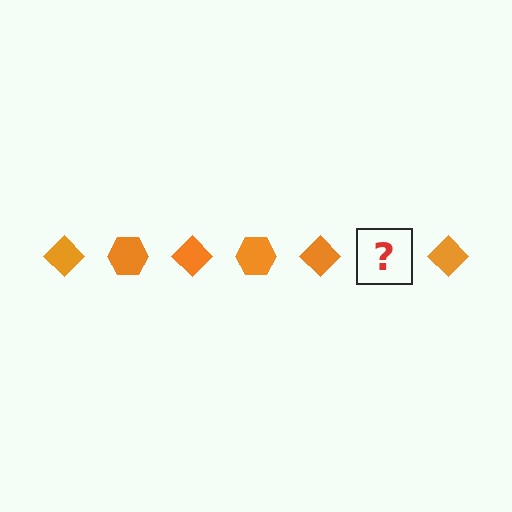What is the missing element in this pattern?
The missing element is an orange hexagon.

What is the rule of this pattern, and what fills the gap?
The rule is that the pattern cycles through diamond, hexagon shapes in orange. The gap should be filled with an orange hexagon.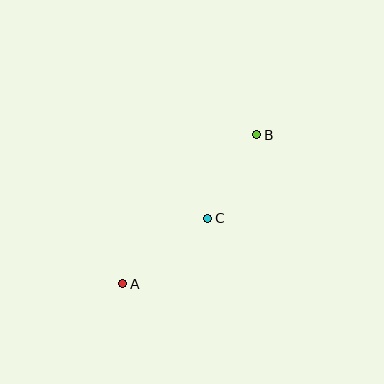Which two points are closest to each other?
Points B and C are closest to each other.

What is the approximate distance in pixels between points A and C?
The distance between A and C is approximately 107 pixels.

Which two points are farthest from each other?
Points A and B are farthest from each other.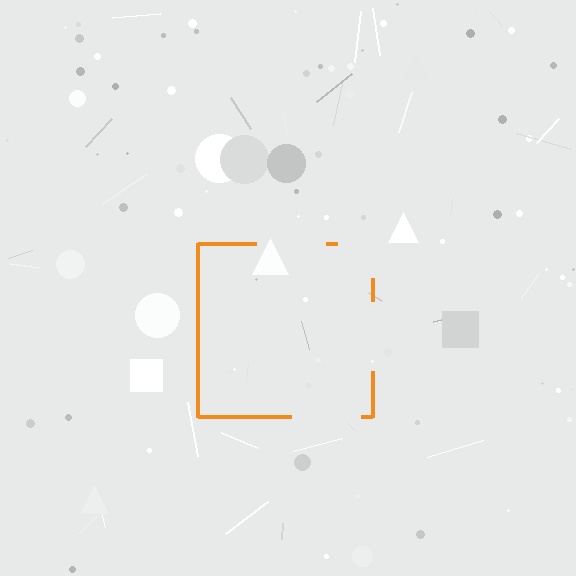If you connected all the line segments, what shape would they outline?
They would outline a square.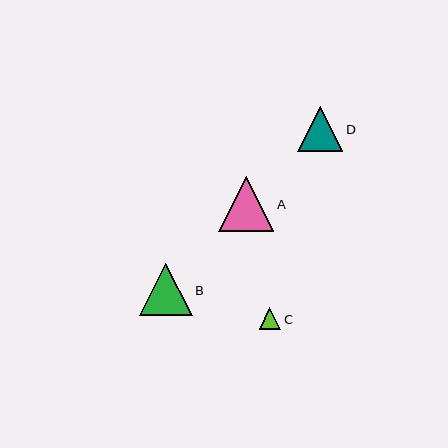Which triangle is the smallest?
Triangle C is the smallest with a size of approximately 22 pixels.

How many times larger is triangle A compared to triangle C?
Triangle A is approximately 2.5 times the size of triangle C.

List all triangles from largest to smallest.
From largest to smallest: A, B, D, C.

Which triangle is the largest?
Triangle A is the largest with a size of approximately 55 pixels.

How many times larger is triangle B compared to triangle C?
Triangle B is approximately 2.4 times the size of triangle C.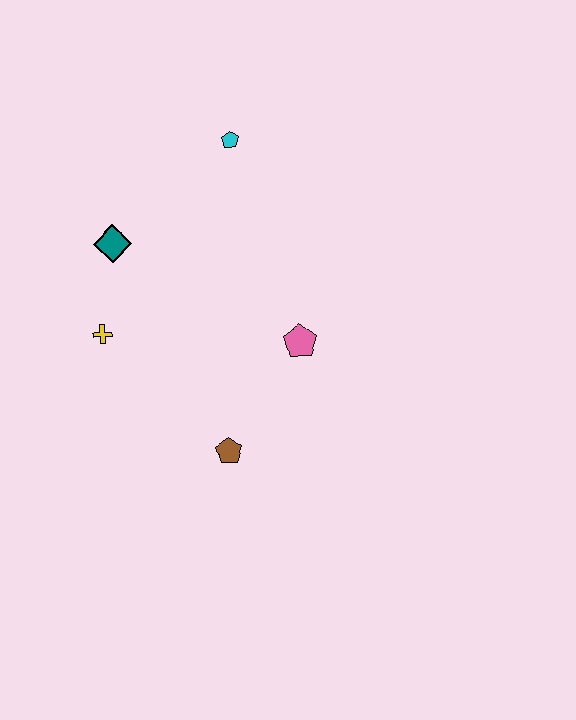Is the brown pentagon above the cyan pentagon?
No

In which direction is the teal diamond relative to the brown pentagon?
The teal diamond is above the brown pentagon.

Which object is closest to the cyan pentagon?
The teal diamond is closest to the cyan pentagon.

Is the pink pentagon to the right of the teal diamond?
Yes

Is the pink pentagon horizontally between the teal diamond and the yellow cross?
No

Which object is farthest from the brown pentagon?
The cyan pentagon is farthest from the brown pentagon.